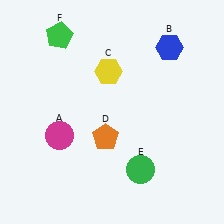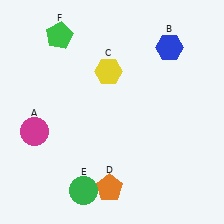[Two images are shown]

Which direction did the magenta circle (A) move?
The magenta circle (A) moved left.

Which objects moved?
The objects that moved are: the magenta circle (A), the orange pentagon (D), the green circle (E).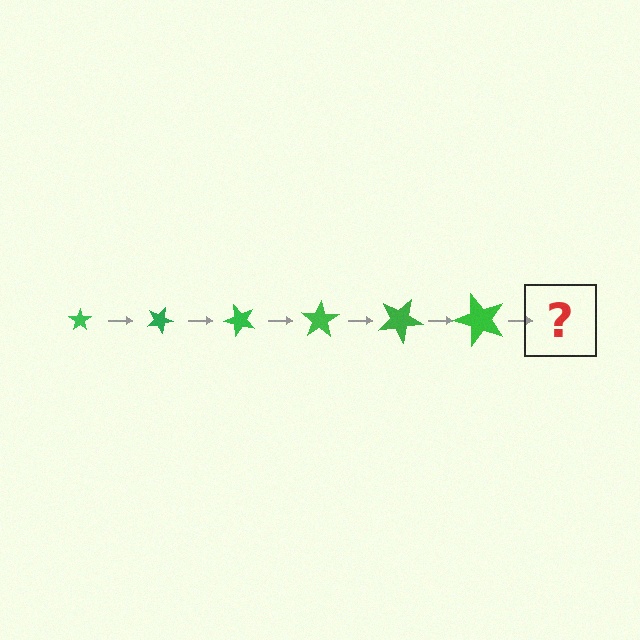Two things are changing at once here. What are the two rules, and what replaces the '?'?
The two rules are that the star grows larger each step and it rotates 25 degrees each step. The '?' should be a star, larger than the previous one and rotated 150 degrees from the start.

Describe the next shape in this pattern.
It should be a star, larger than the previous one and rotated 150 degrees from the start.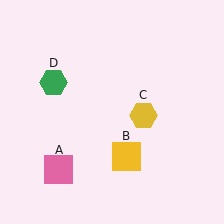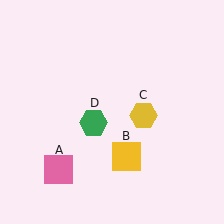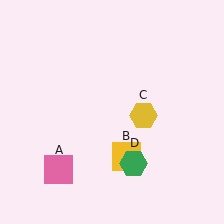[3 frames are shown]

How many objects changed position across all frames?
1 object changed position: green hexagon (object D).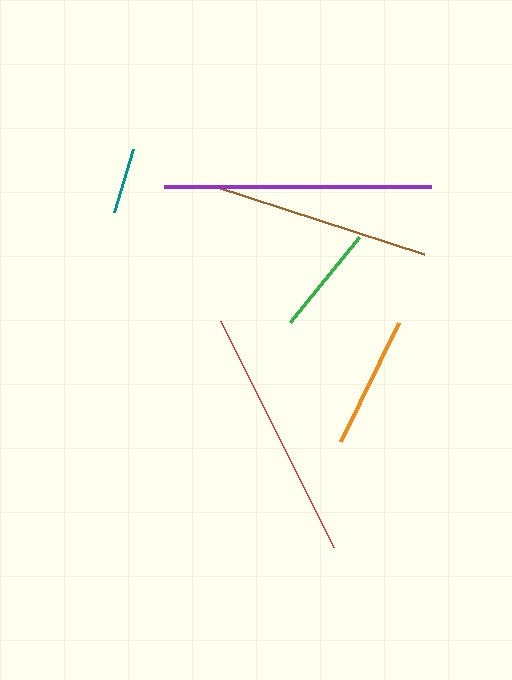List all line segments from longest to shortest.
From longest to shortest: purple, red, brown, orange, green, teal.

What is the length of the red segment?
The red segment is approximately 253 pixels long.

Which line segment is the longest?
The purple line is the longest at approximately 267 pixels.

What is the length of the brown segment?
The brown segment is approximately 221 pixels long.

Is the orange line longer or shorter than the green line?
The orange line is longer than the green line.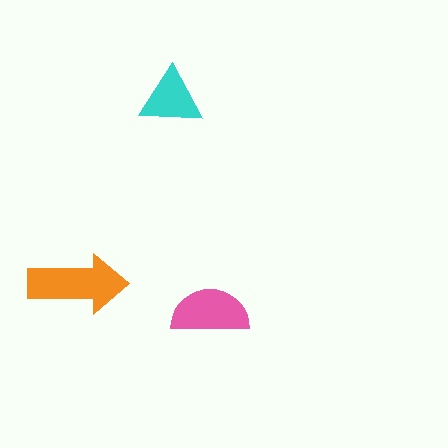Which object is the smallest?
The cyan triangle.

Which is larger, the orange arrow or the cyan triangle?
The orange arrow.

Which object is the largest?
The orange arrow.